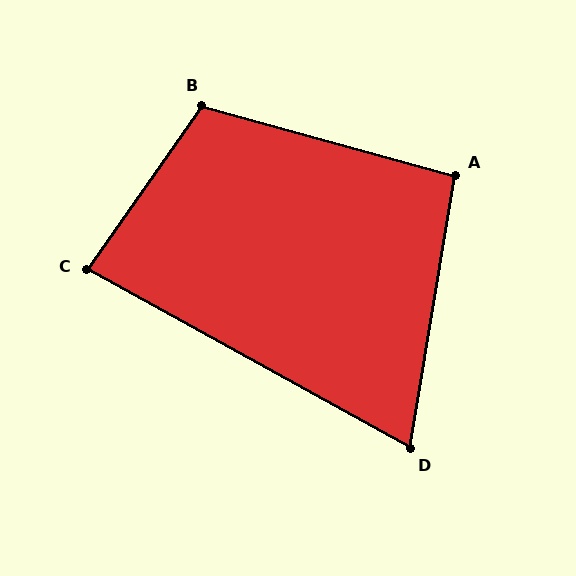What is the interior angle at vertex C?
Approximately 84 degrees (acute).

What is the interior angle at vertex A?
Approximately 96 degrees (obtuse).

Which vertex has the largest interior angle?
B, at approximately 110 degrees.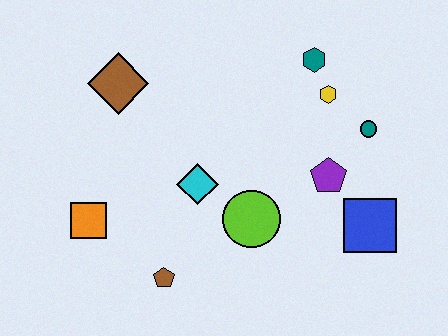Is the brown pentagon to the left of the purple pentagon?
Yes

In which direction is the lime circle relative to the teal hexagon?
The lime circle is below the teal hexagon.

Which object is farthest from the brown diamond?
The blue square is farthest from the brown diamond.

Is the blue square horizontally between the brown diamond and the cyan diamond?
No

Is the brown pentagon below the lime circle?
Yes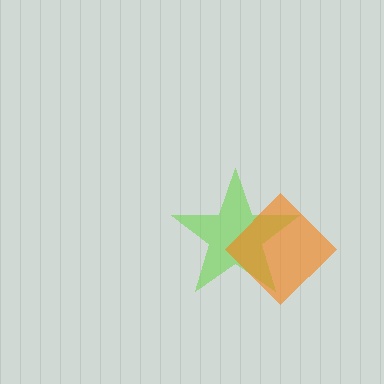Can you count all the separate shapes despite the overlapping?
Yes, there are 2 separate shapes.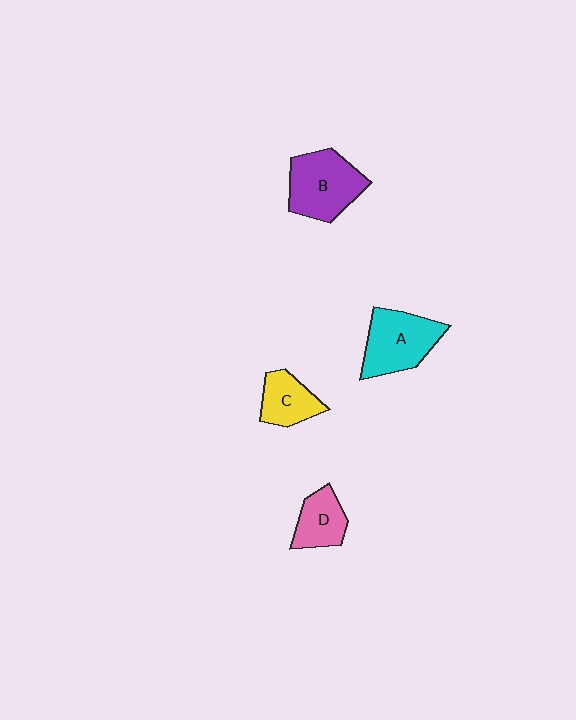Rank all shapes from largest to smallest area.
From largest to smallest: B (purple), A (cyan), C (yellow), D (pink).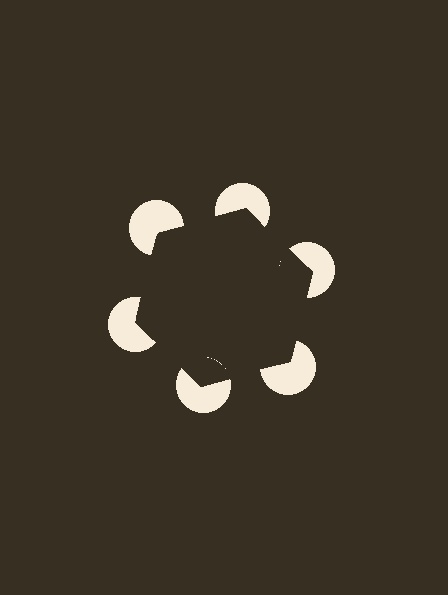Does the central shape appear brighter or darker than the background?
It typically appears slightly darker than the background, even though no actual brightness change is drawn.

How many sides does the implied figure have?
6 sides.